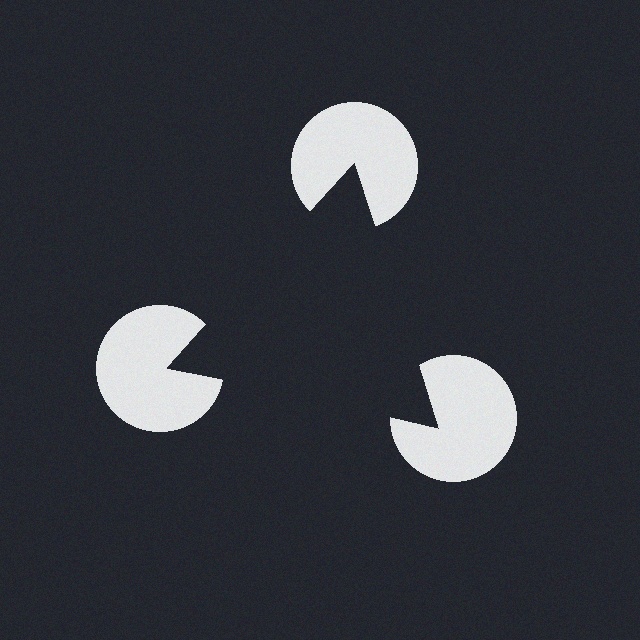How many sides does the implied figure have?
3 sides.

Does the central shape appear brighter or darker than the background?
It typically appears slightly darker than the background, even though no actual brightness change is drawn.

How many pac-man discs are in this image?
There are 3 — one at each vertex of the illusory triangle.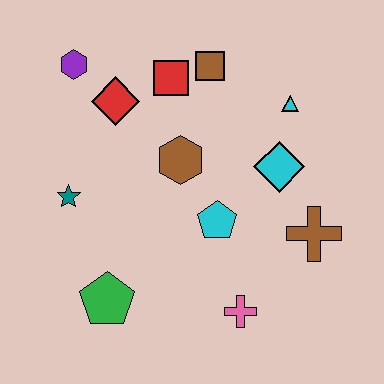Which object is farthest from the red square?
The pink cross is farthest from the red square.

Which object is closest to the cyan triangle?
The cyan diamond is closest to the cyan triangle.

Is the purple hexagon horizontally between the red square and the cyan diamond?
No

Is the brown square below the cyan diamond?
No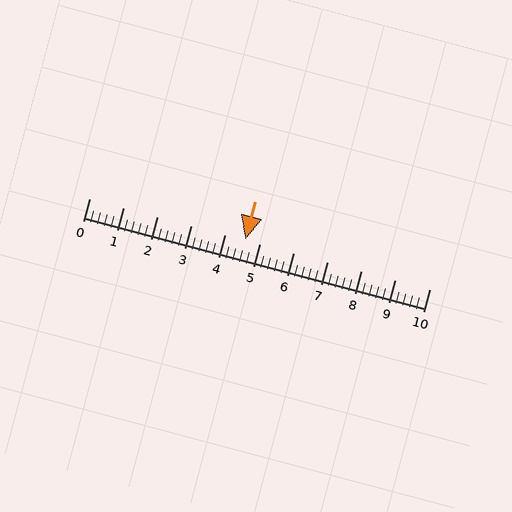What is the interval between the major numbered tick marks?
The major tick marks are spaced 1 units apart.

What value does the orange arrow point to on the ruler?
The orange arrow points to approximately 4.6.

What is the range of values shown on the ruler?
The ruler shows values from 0 to 10.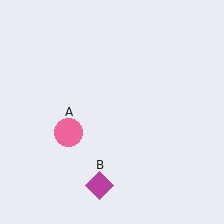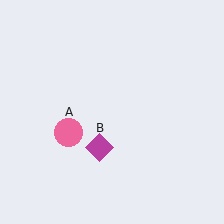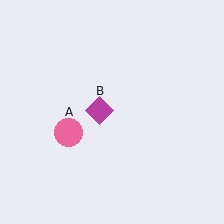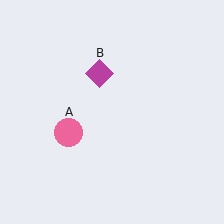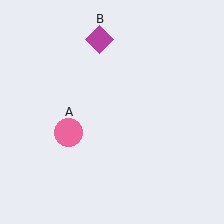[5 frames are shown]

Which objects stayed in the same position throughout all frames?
Pink circle (object A) remained stationary.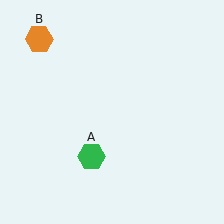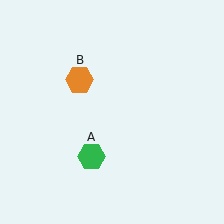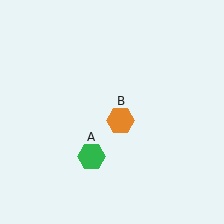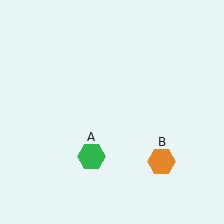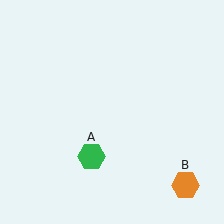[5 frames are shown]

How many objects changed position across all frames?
1 object changed position: orange hexagon (object B).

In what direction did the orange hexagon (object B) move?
The orange hexagon (object B) moved down and to the right.